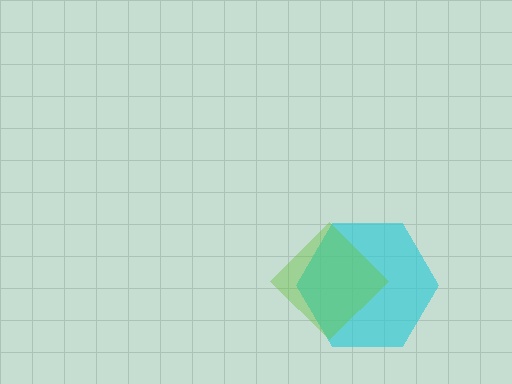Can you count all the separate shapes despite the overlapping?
Yes, there are 2 separate shapes.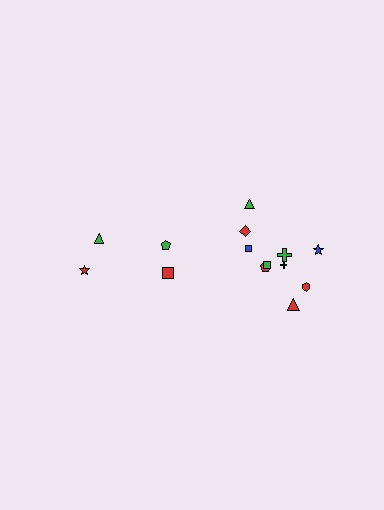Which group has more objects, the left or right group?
The right group.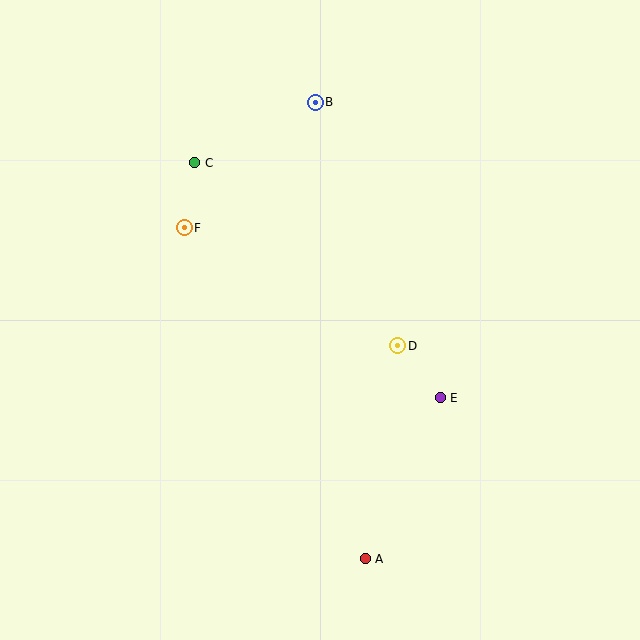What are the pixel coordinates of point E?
Point E is at (440, 398).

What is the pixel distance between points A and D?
The distance between A and D is 215 pixels.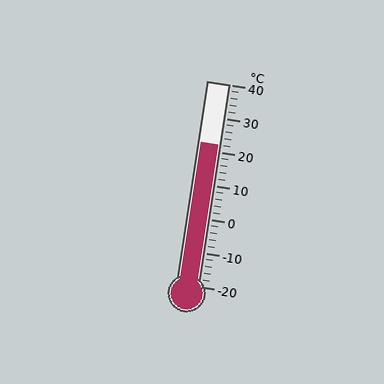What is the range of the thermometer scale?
The thermometer scale ranges from -20°C to 40°C.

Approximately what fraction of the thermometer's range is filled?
The thermometer is filled to approximately 70% of its range.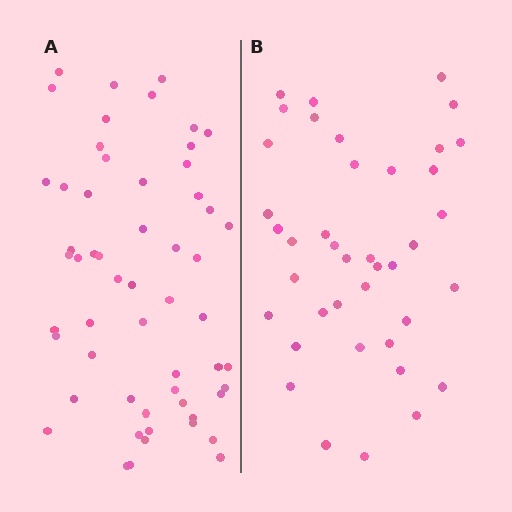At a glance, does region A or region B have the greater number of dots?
Region A (the left region) has more dots.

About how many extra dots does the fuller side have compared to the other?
Region A has approximately 15 more dots than region B.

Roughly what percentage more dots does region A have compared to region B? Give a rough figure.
About 40% more.